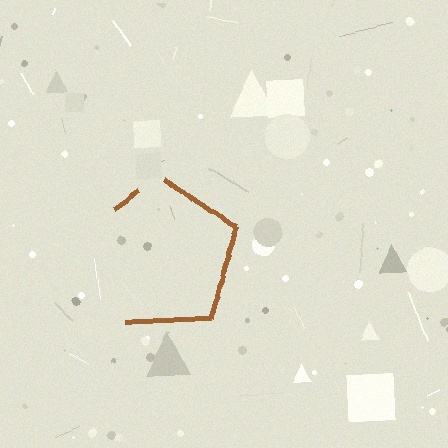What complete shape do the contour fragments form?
The contour fragments form a pentagon.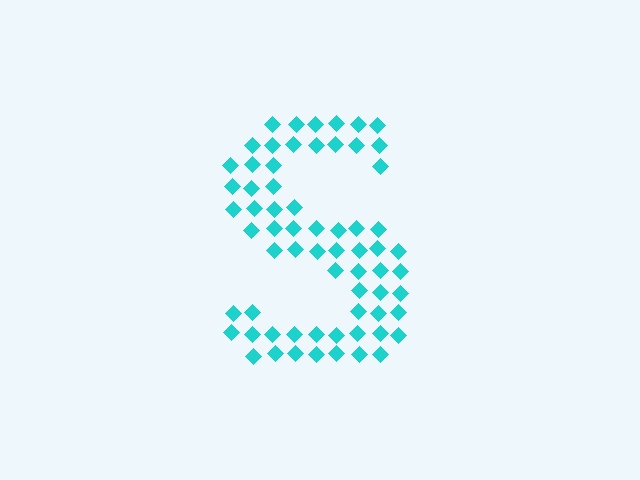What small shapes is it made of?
It is made of small diamonds.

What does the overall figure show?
The overall figure shows the letter S.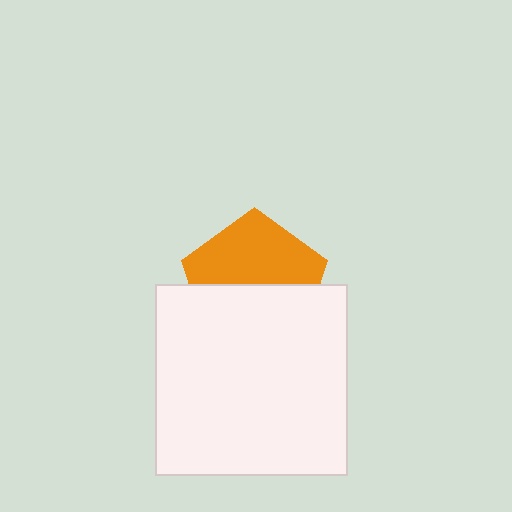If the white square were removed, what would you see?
You would see the complete orange pentagon.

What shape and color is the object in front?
The object in front is a white square.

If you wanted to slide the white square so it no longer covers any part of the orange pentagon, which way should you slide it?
Slide it down — that is the most direct way to separate the two shapes.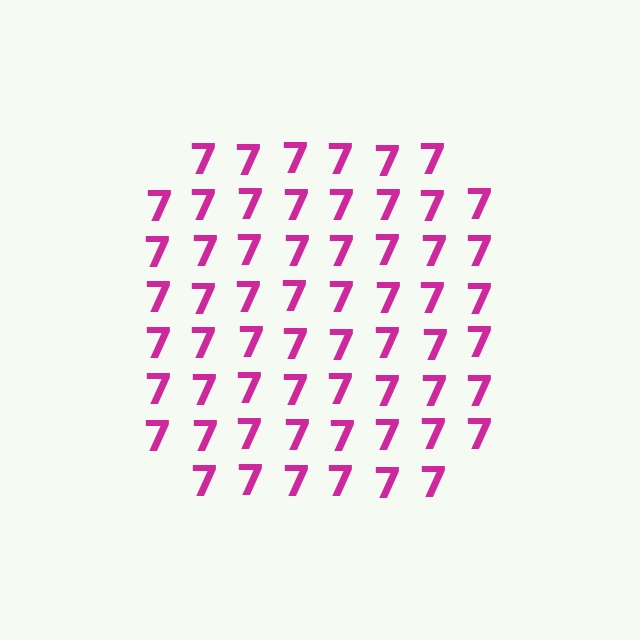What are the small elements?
The small elements are digit 7's.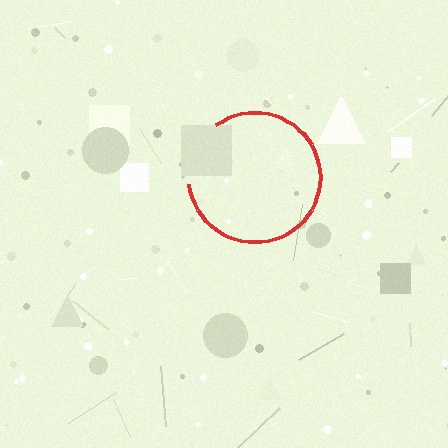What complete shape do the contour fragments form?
The contour fragments form a circle.